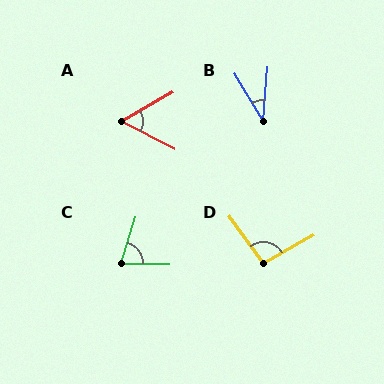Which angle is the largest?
D, at approximately 96 degrees.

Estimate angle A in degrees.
Approximately 57 degrees.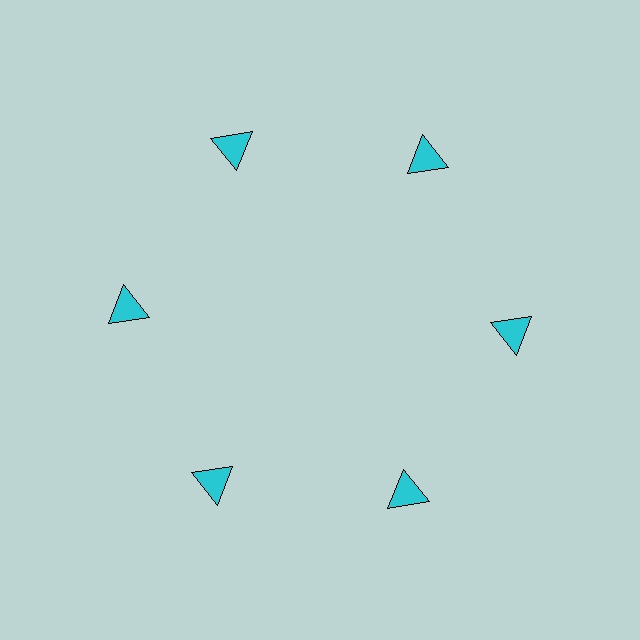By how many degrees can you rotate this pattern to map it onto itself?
The pattern maps onto itself every 60 degrees of rotation.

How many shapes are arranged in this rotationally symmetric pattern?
There are 6 shapes, arranged in 6 groups of 1.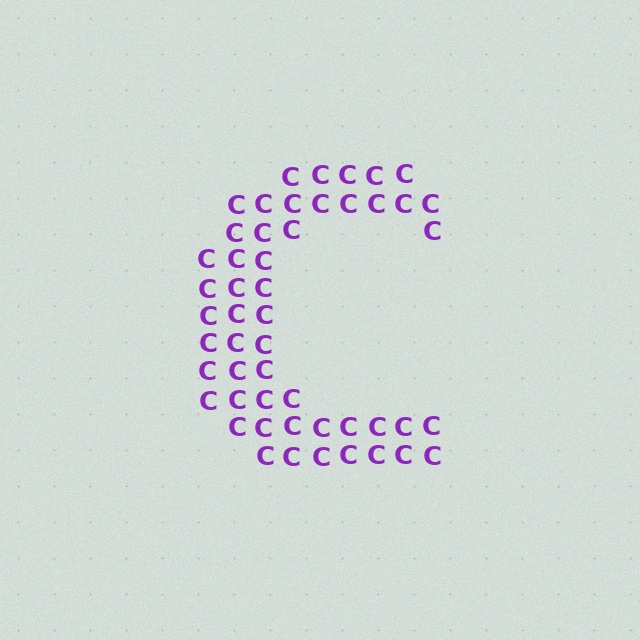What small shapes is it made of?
It is made of small letter C's.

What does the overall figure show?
The overall figure shows the letter C.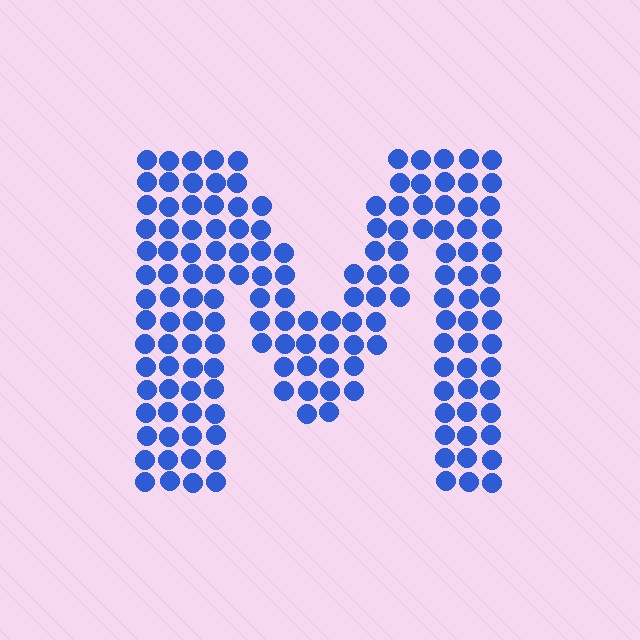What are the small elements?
The small elements are circles.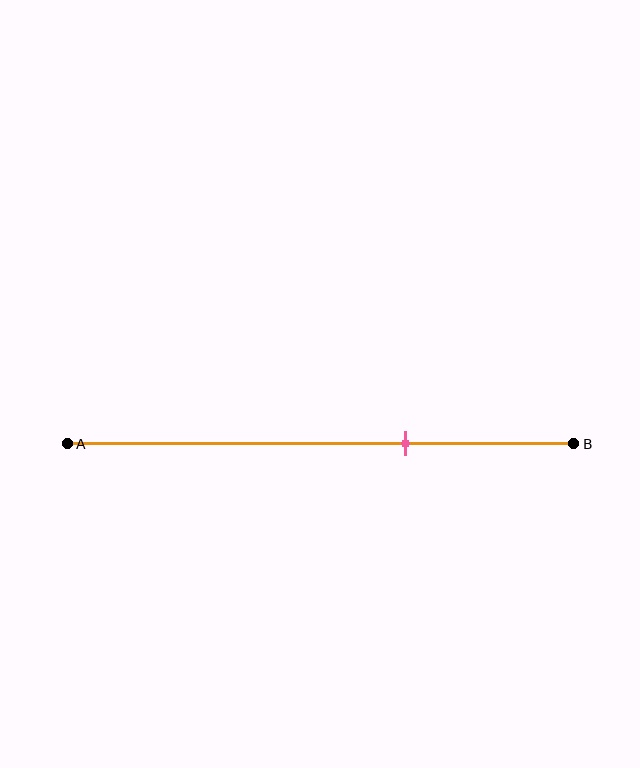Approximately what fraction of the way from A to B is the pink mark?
The pink mark is approximately 65% of the way from A to B.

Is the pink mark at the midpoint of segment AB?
No, the mark is at about 65% from A, not at the 50% midpoint.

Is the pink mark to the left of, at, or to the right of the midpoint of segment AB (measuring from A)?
The pink mark is to the right of the midpoint of segment AB.